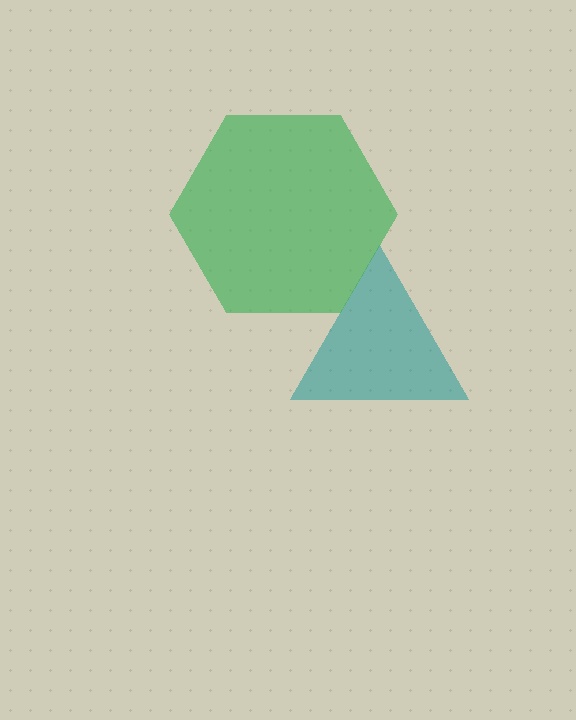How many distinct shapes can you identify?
There are 2 distinct shapes: a teal triangle, a green hexagon.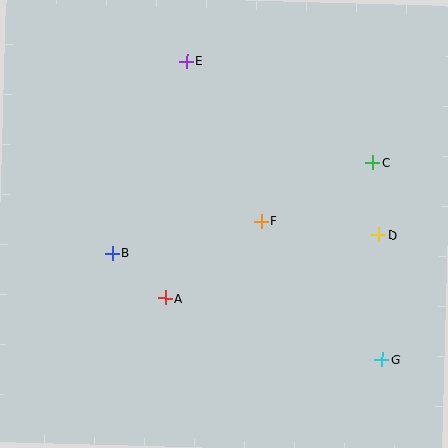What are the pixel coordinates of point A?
Point A is at (165, 298).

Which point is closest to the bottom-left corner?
Point A is closest to the bottom-left corner.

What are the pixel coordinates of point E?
Point E is at (187, 61).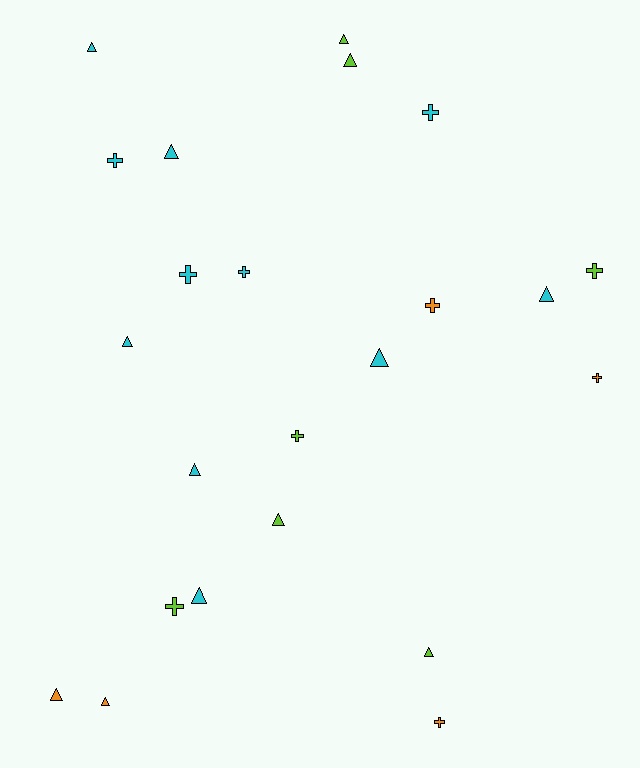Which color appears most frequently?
Cyan, with 11 objects.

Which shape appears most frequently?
Triangle, with 13 objects.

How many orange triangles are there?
There are 2 orange triangles.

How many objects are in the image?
There are 23 objects.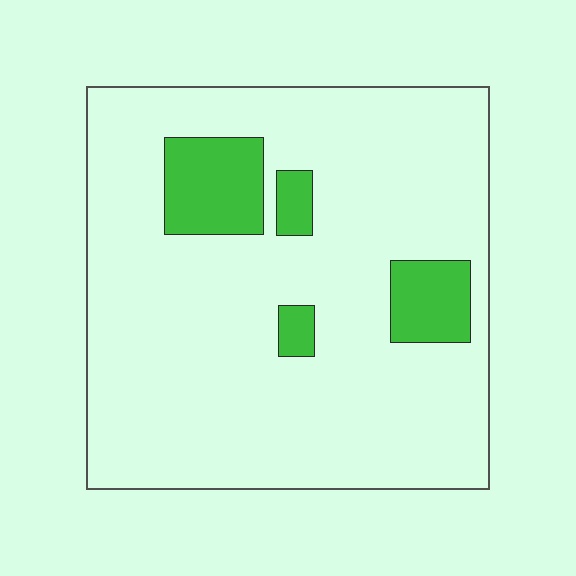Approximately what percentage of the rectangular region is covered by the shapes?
Approximately 15%.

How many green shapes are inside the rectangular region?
4.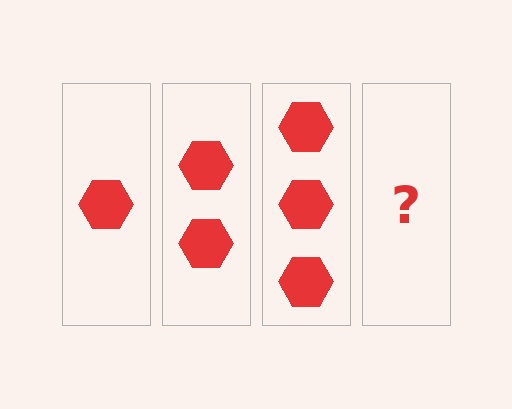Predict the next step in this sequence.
The next step is 4 hexagons.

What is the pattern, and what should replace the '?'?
The pattern is that each step adds one more hexagon. The '?' should be 4 hexagons.